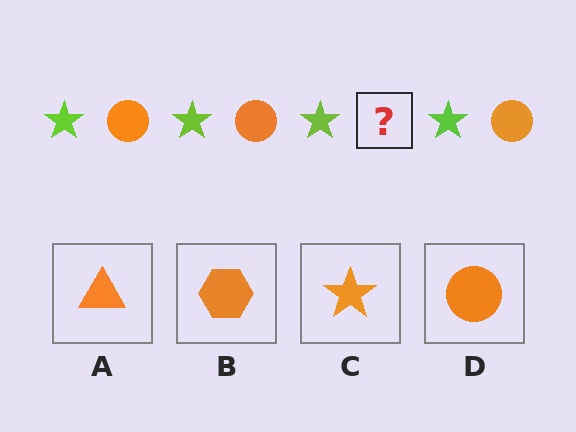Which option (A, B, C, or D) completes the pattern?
D.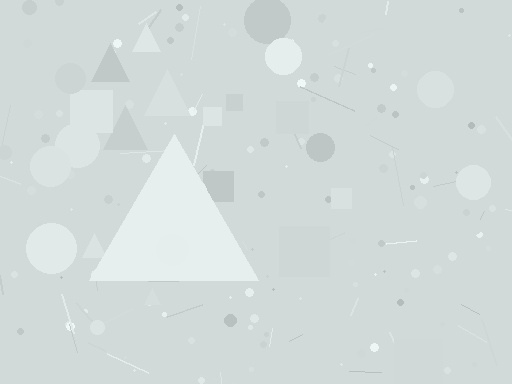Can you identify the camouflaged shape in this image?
The camouflaged shape is a triangle.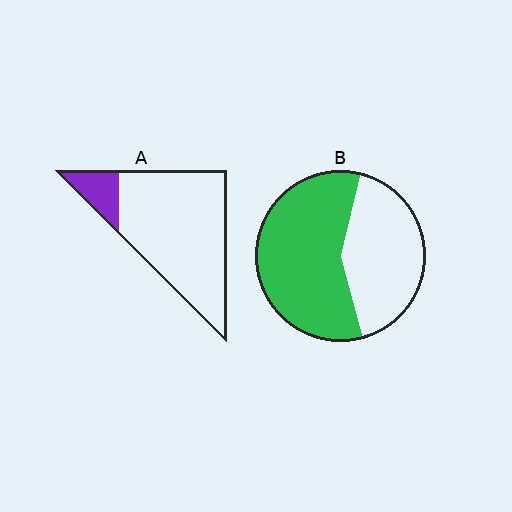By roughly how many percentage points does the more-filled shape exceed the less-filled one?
By roughly 45 percentage points (B over A).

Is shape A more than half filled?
No.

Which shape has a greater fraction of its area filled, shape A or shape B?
Shape B.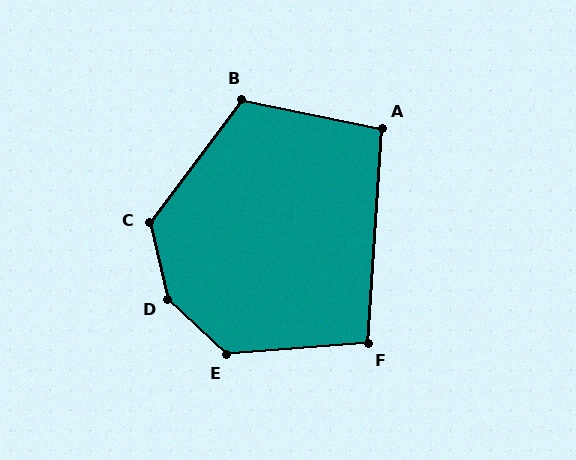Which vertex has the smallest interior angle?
A, at approximately 98 degrees.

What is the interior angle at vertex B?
Approximately 115 degrees (obtuse).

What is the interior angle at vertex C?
Approximately 130 degrees (obtuse).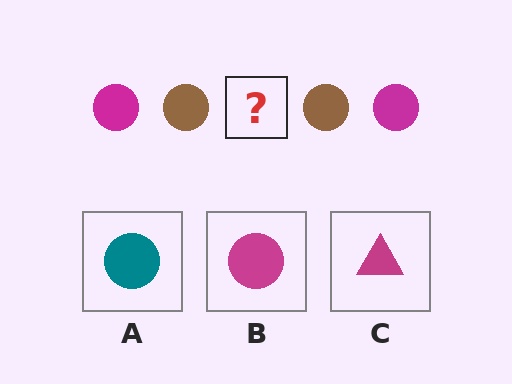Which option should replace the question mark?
Option B.